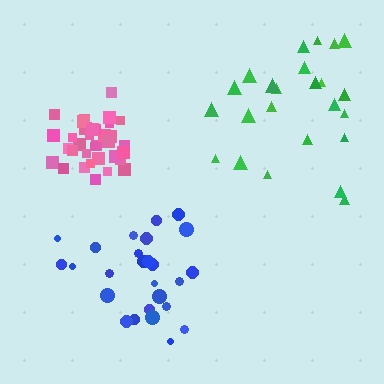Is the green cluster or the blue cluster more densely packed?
Blue.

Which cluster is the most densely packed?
Pink.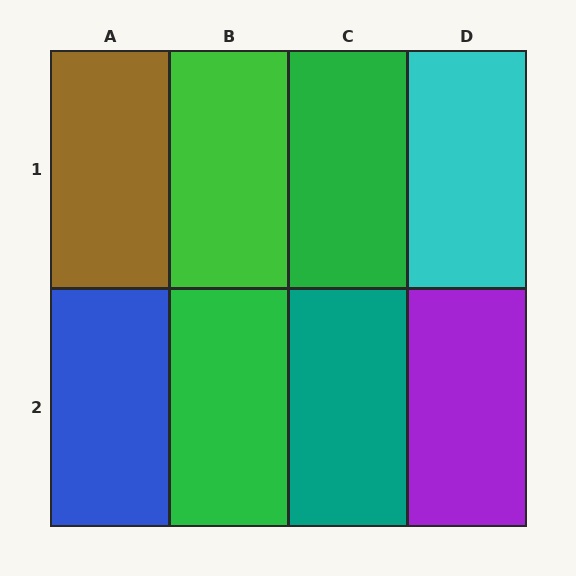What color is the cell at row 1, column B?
Green.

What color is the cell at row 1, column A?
Brown.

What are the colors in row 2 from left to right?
Blue, green, teal, purple.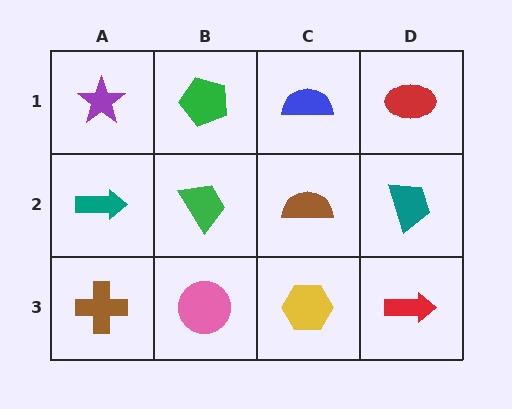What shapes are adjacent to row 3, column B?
A green trapezoid (row 2, column B), a brown cross (row 3, column A), a yellow hexagon (row 3, column C).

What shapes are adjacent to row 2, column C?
A blue semicircle (row 1, column C), a yellow hexagon (row 3, column C), a green trapezoid (row 2, column B), a teal trapezoid (row 2, column D).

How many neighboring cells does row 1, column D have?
2.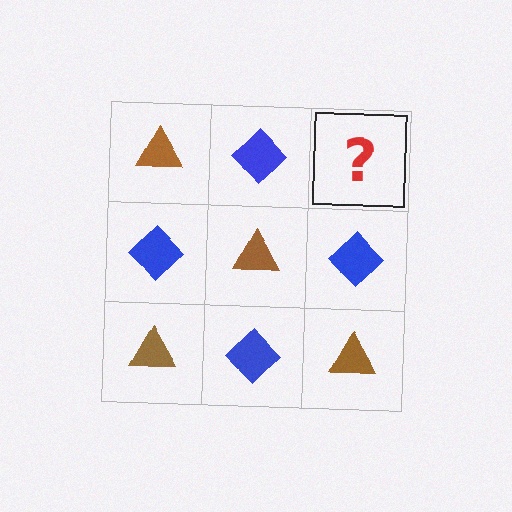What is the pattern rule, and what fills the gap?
The rule is that it alternates brown triangle and blue diamond in a checkerboard pattern. The gap should be filled with a brown triangle.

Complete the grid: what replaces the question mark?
The question mark should be replaced with a brown triangle.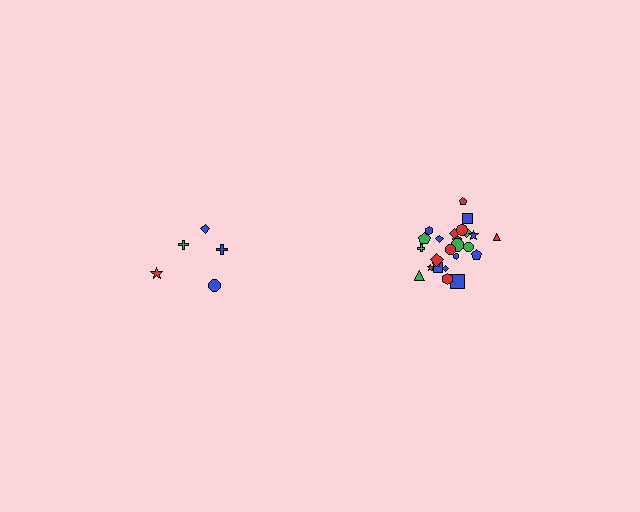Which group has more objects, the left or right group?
The right group.